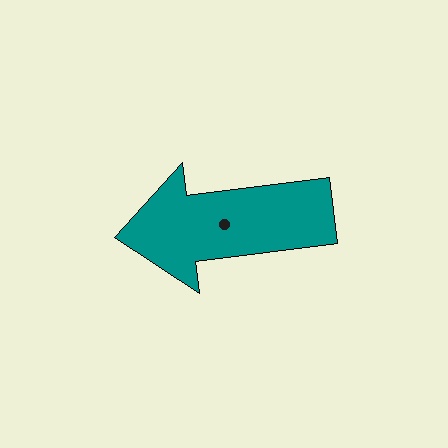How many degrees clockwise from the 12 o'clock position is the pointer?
Approximately 263 degrees.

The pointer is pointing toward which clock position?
Roughly 9 o'clock.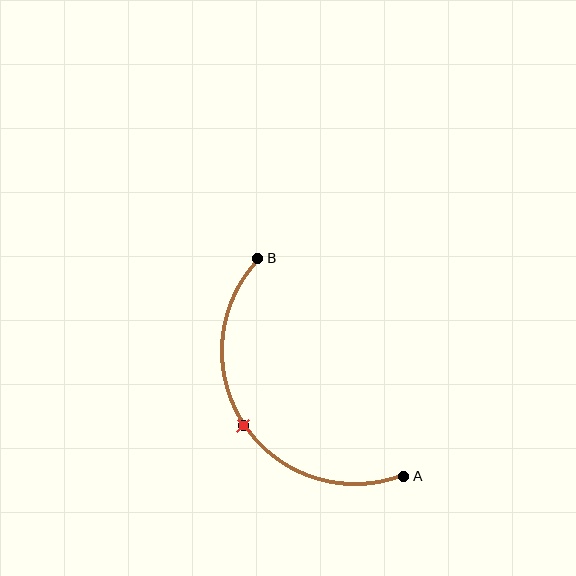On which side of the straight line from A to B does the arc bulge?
The arc bulges below and to the left of the straight line connecting A and B.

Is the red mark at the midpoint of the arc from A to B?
Yes. The red mark lies on the arc at equal arc-length from both A and B — it is the arc midpoint.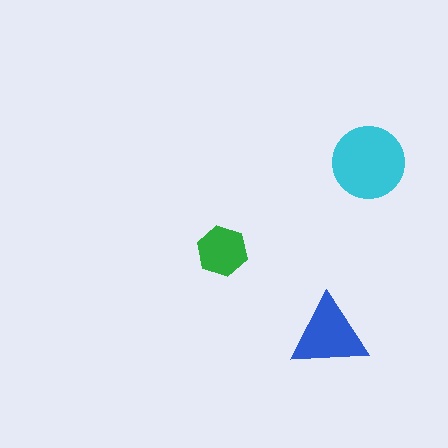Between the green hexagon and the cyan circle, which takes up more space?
The cyan circle.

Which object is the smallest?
The green hexagon.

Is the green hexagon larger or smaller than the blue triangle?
Smaller.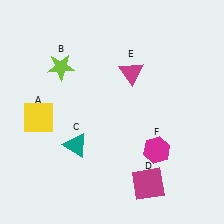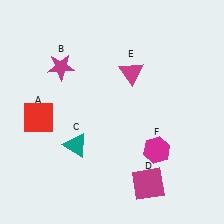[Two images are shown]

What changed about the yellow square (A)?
In Image 1, A is yellow. In Image 2, it changed to red.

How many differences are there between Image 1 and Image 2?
There are 2 differences between the two images.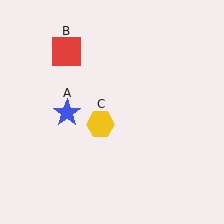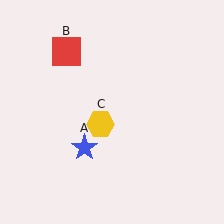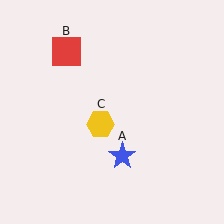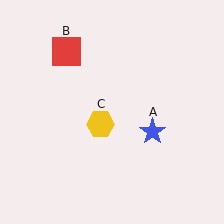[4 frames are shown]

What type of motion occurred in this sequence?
The blue star (object A) rotated counterclockwise around the center of the scene.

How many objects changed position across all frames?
1 object changed position: blue star (object A).